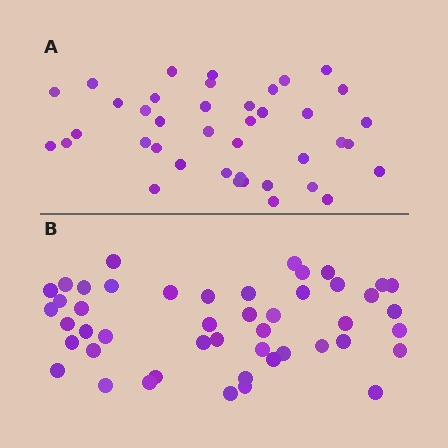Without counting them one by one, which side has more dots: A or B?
Region B (the bottom region) has more dots.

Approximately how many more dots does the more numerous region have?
Region B has roughly 8 or so more dots than region A.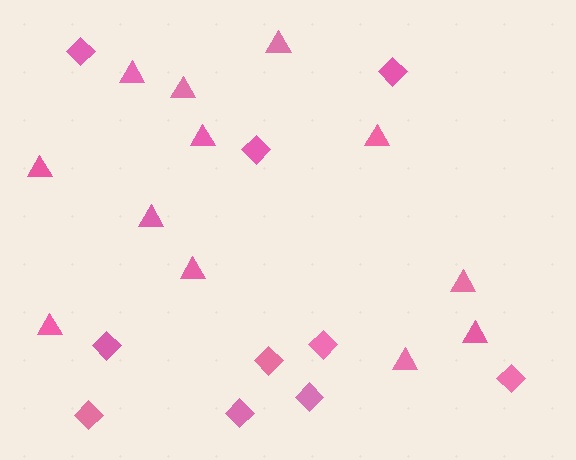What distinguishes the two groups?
There are 2 groups: one group of diamonds (10) and one group of triangles (12).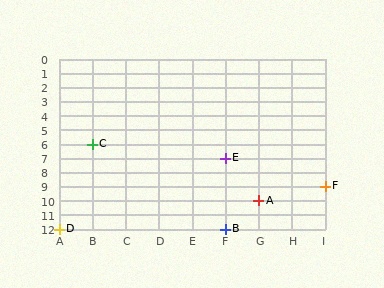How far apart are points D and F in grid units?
Points D and F are 8 columns and 3 rows apart (about 8.5 grid units diagonally).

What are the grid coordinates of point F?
Point F is at grid coordinates (I, 9).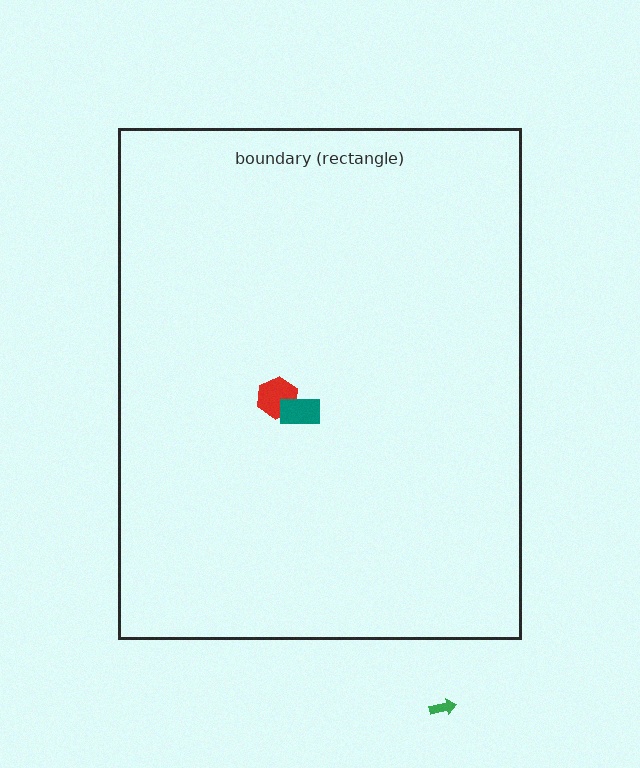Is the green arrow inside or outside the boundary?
Outside.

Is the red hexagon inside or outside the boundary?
Inside.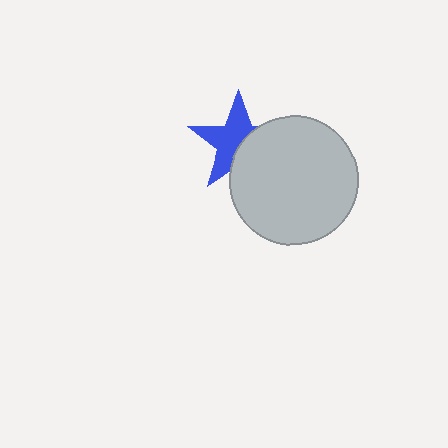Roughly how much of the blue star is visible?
About half of it is visible (roughly 59%).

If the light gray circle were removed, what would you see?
You would see the complete blue star.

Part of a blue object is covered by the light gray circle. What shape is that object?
It is a star.